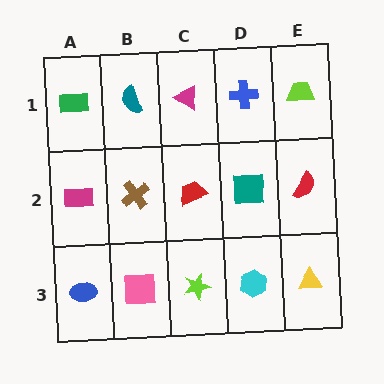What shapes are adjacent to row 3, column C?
A red trapezoid (row 2, column C), a pink square (row 3, column B), a cyan hexagon (row 3, column D).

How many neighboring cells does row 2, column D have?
4.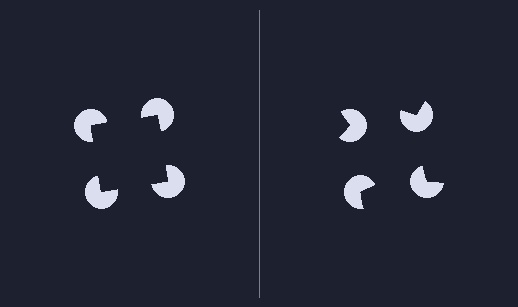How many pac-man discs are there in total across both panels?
8 — 4 on each side.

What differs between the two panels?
The pac-man discs are positioned identically on both sides; only the wedge orientations differ. On the left they align to a square; on the right they are misaligned.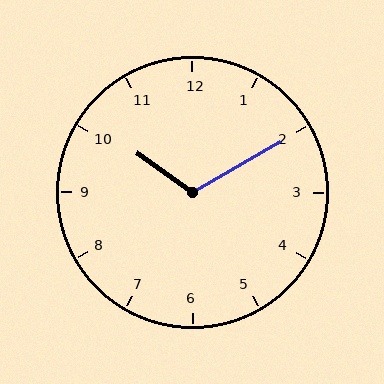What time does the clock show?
10:10.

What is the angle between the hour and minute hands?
Approximately 115 degrees.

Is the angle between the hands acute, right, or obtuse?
It is obtuse.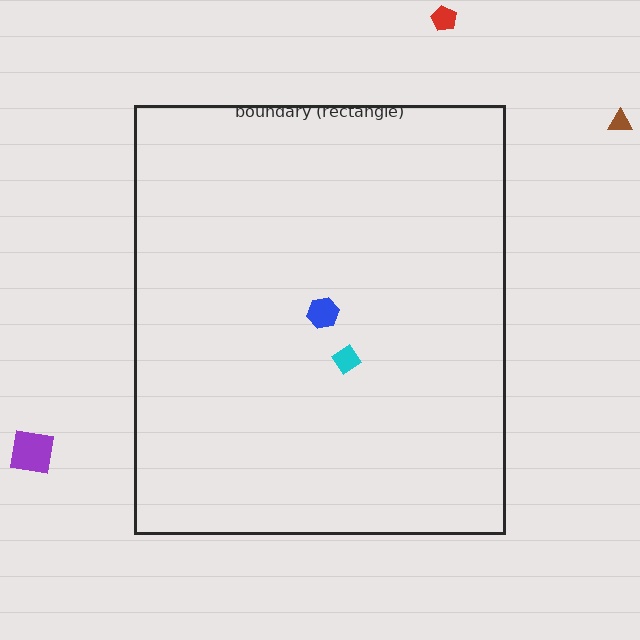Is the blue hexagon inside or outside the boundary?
Inside.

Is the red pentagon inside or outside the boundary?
Outside.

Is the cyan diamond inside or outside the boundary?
Inside.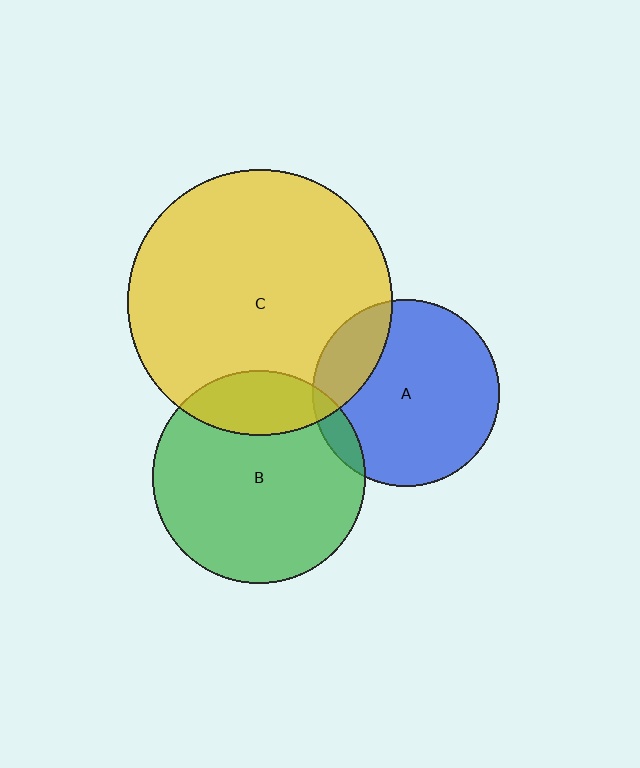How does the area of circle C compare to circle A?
Approximately 2.0 times.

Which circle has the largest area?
Circle C (yellow).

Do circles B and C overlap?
Yes.